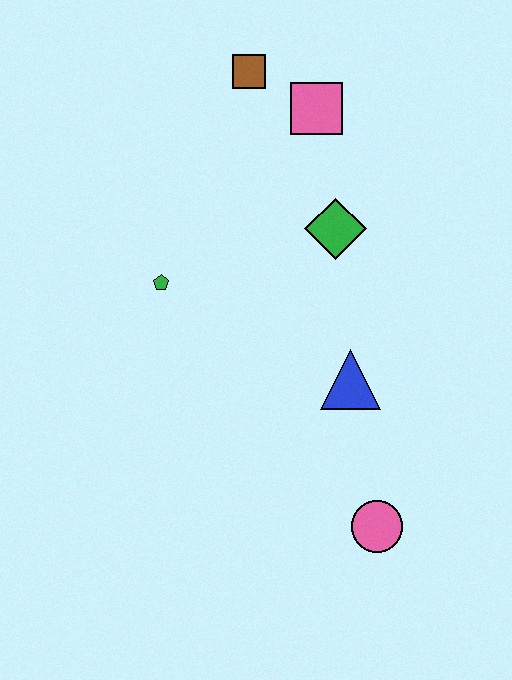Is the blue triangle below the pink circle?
No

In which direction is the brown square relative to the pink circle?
The brown square is above the pink circle.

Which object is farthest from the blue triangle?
The brown square is farthest from the blue triangle.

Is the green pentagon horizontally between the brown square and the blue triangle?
No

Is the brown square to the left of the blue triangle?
Yes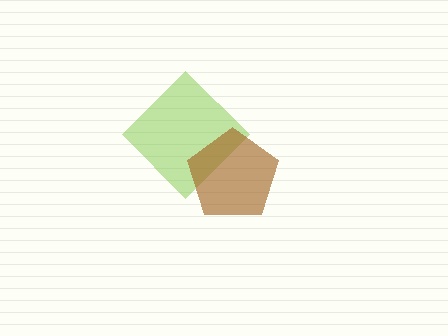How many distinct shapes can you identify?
There are 2 distinct shapes: a lime diamond, a brown pentagon.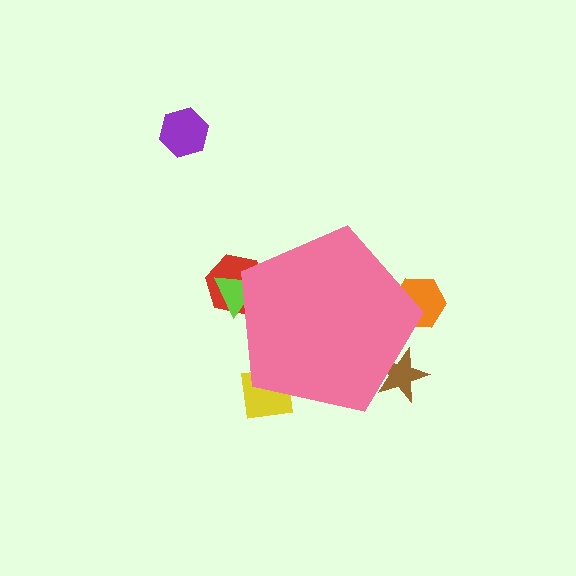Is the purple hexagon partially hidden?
No, the purple hexagon is fully visible.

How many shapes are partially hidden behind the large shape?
5 shapes are partially hidden.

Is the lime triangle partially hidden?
Yes, the lime triangle is partially hidden behind the pink pentagon.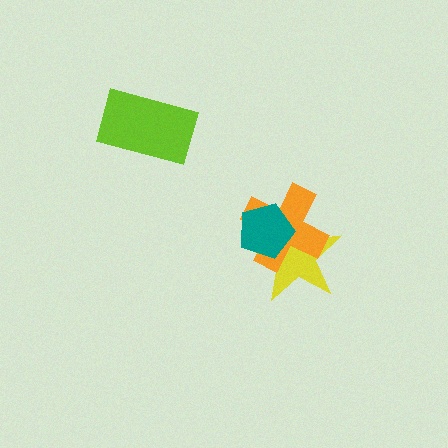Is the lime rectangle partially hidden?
No, no other shape covers it.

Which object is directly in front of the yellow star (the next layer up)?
The orange cross is directly in front of the yellow star.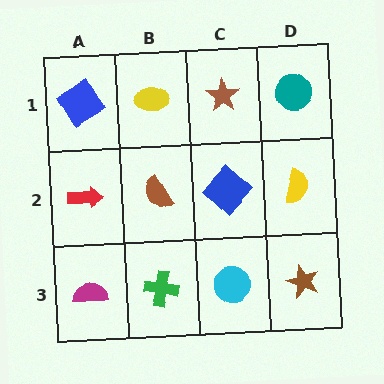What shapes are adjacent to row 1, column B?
A brown semicircle (row 2, column B), a blue diamond (row 1, column A), a brown star (row 1, column C).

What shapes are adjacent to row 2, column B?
A yellow ellipse (row 1, column B), a green cross (row 3, column B), a red arrow (row 2, column A), a blue diamond (row 2, column C).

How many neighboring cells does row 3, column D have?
2.